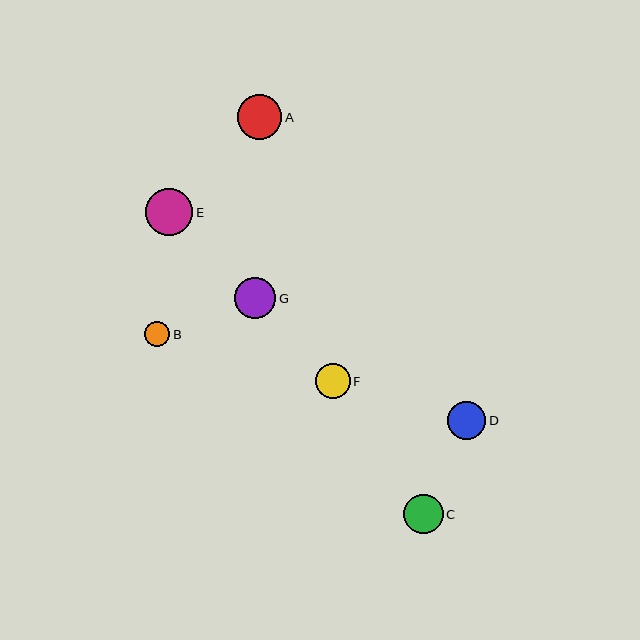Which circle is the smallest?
Circle B is the smallest with a size of approximately 25 pixels.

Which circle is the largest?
Circle E is the largest with a size of approximately 47 pixels.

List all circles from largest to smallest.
From largest to smallest: E, A, G, C, D, F, B.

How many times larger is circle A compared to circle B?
Circle A is approximately 1.8 times the size of circle B.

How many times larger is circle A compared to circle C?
Circle A is approximately 1.1 times the size of circle C.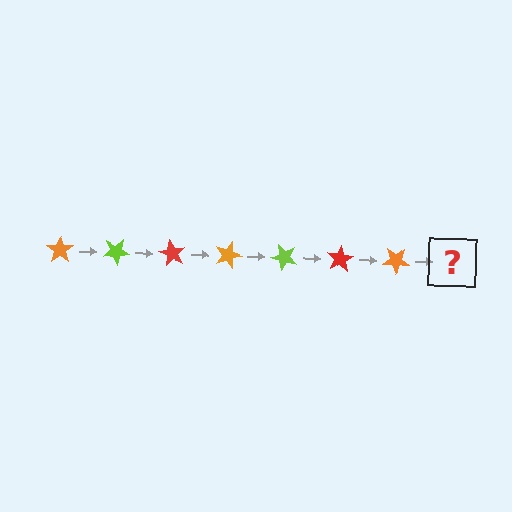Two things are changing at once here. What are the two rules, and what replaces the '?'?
The two rules are that it rotates 30 degrees each step and the color cycles through orange, lime, and red. The '?' should be a lime star, rotated 210 degrees from the start.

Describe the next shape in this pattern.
It should be a lime star, rotated 210 degrees from the start.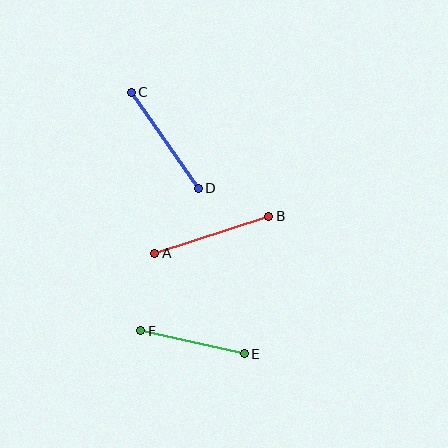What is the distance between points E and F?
The distance is approximately 106 pixels.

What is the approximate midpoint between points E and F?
The midpoint is at approximately (193, 342) pixels.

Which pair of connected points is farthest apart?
Points A and B are farthest apart.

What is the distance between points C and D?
The distance is approximately 117 pixels.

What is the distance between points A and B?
The distance is approximately 120 pixels.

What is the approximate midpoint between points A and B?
The midpoint is at approximately (212, 235) pixels.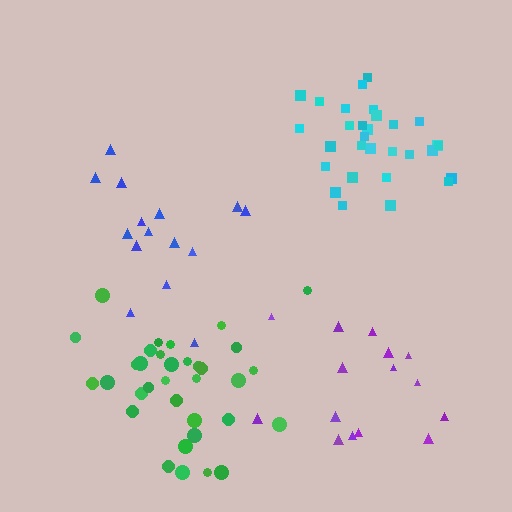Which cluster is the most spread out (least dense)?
Purple.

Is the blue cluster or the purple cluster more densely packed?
Blue.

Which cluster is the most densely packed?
Cyan.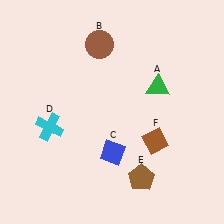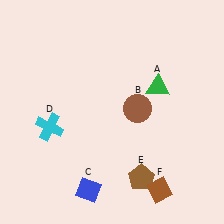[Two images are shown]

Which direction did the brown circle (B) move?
The brown circle (B) moved down.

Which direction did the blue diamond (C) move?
The blue diamond (C) moved down.